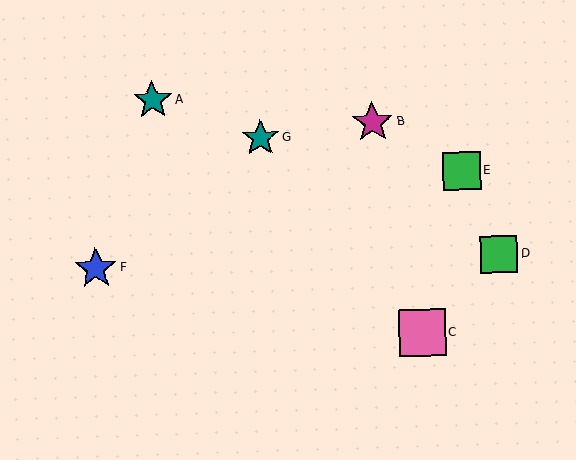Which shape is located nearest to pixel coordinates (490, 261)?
The green square (labeled D) at (499, 254) is nearest to that location.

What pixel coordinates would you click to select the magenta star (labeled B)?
Click at (373, 122) to select the magenta star B.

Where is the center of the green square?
The center of the green square is at (462, 171).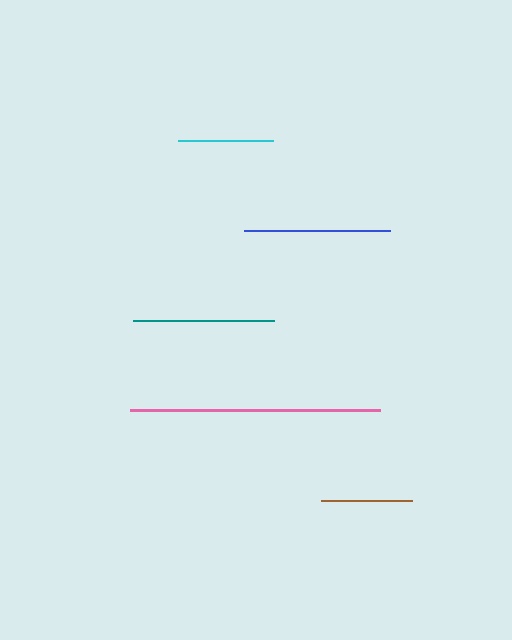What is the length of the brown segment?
The brown segment is approximately 91 pixels long.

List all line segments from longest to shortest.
From longest to shortest: pink, blue, teal, cyan, brown.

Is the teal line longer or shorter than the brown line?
The teal line is longer than the brown line.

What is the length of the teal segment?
The teal segment is approximately 141 pixels long.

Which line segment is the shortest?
The brown line is the shortest at approximately 91 pixels.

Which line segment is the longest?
The pink line is the longest at approximately 251 pixels.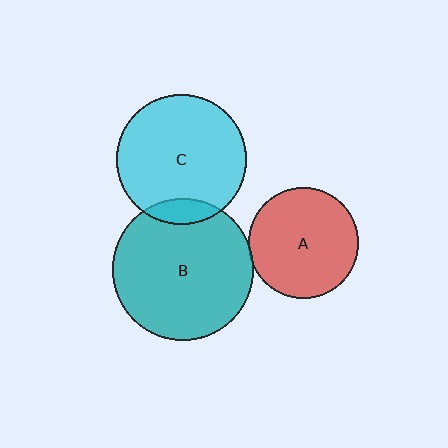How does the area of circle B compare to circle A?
Approximately 1.6 times.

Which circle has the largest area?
Circle B (teal).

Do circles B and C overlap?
Yes.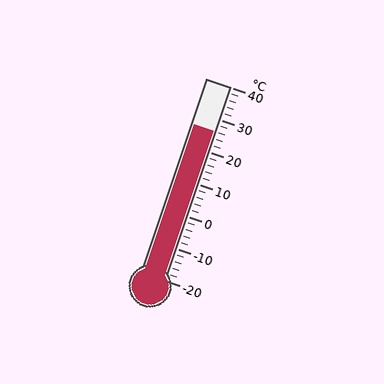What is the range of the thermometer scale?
The thermometer scale ranges from -20°C to 40°C.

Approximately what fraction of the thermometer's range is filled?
The thermometer is filled to approximately 75% of its range.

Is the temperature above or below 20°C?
The temperature is above 20°C.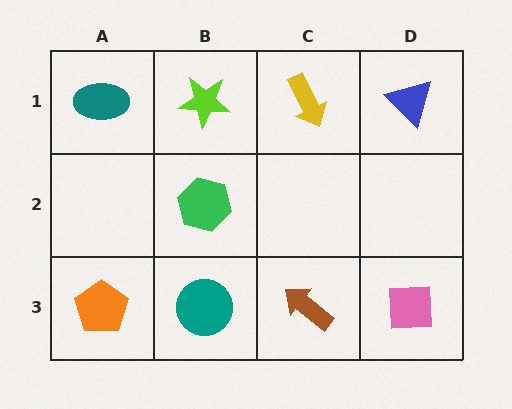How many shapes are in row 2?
1 shape.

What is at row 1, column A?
A teal ellipse.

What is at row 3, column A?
An orange pentagon.